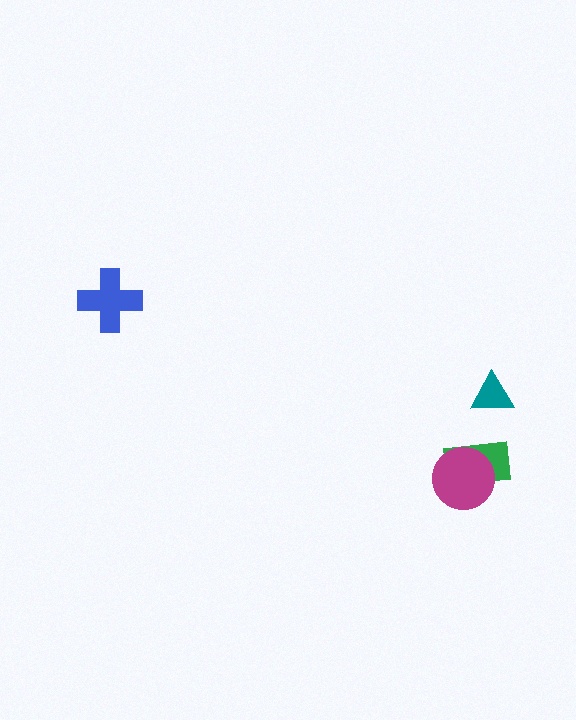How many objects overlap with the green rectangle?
1 object overlaps with the green rectangle.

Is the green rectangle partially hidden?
Yes, it is partially covered by another shape.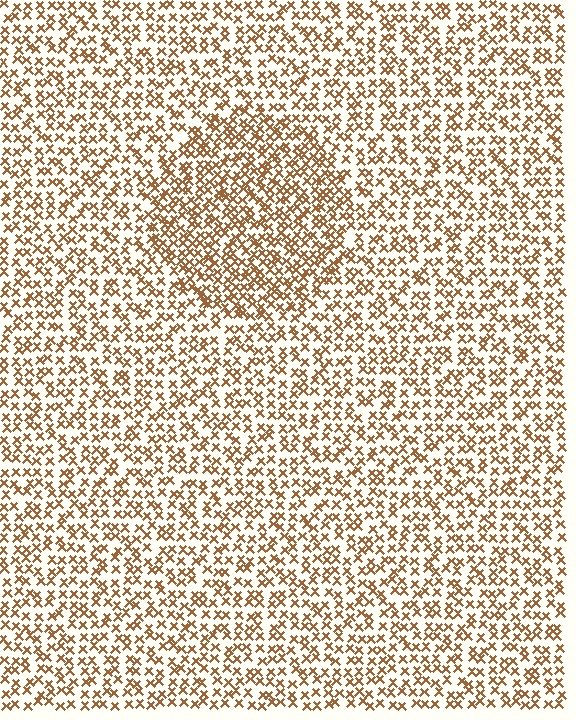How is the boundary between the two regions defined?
The boundary is defined by a change in element density (approximately 1.6x ratio). All elements are the same color, size, and shape.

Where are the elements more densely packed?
The elements are more densely packed inside the circle boundary.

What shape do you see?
I see a circle.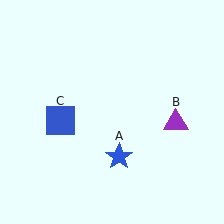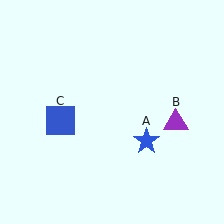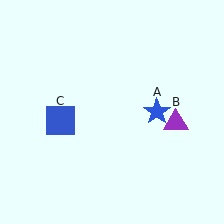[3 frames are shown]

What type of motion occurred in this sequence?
The blue star (object A) rotated counterclockwise around the center of the scene.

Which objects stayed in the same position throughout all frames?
Purple triangle (object B) and blue square (object C) remained stationary.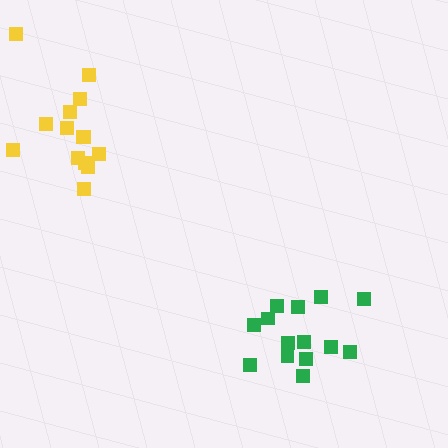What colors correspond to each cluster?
The clusters are colored: green, yellow.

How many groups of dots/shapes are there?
There are 2 groups.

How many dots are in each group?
Group 1: 14 dots, Group 2: 14 dots (28 total).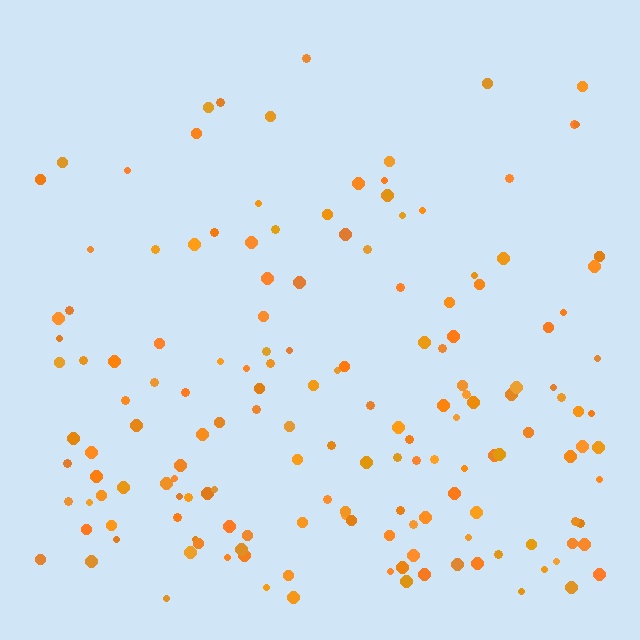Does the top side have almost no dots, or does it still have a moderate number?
Still a moderate number, just noticeably fewer than the bottom.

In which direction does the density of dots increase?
From top to bottom, with the bottom side densest.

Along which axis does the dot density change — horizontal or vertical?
Vertical.